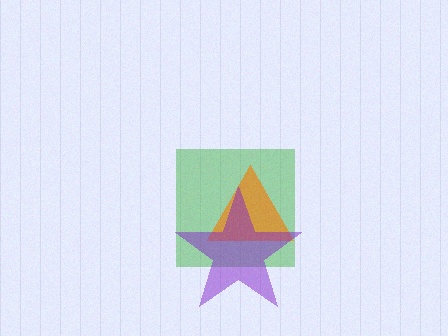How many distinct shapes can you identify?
There are 3 distinct shapes: a green square, an orange triangle, a purple star.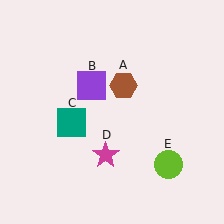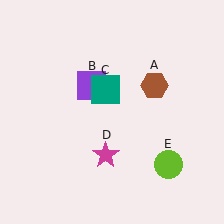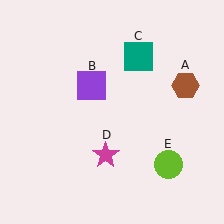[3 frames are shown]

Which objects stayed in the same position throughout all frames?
Purple square (object B) and magenta star (object D) and lime circle (object E) remained stationary.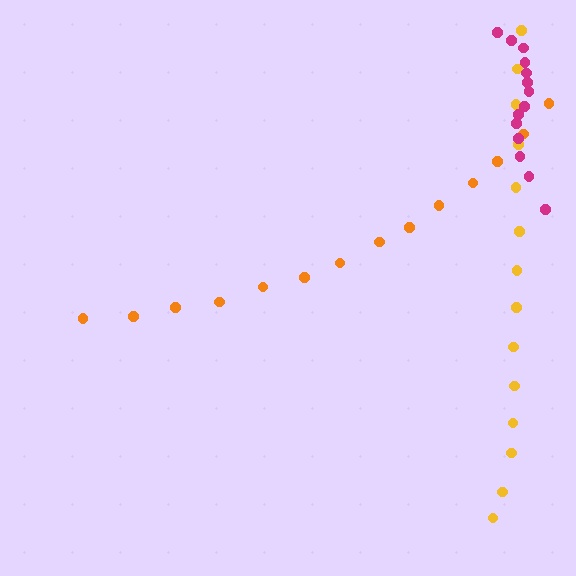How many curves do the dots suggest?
There are 3 distinct paths.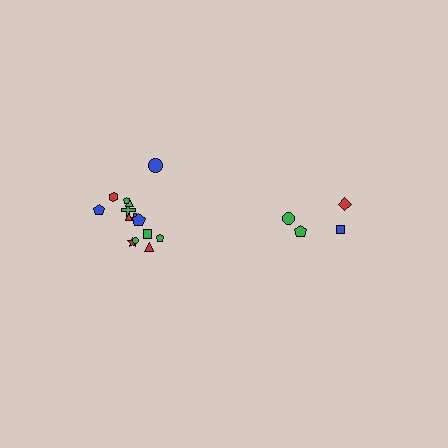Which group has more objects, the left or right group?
The left group.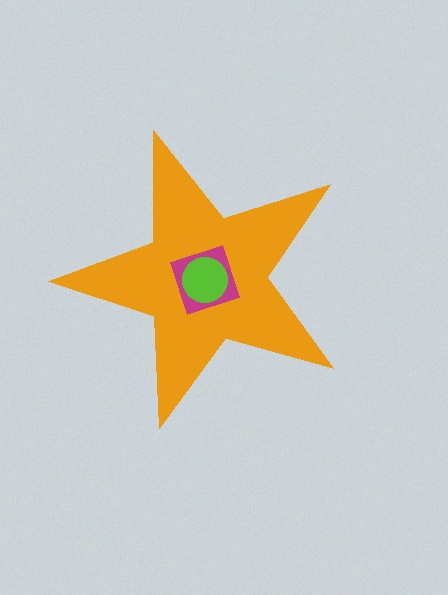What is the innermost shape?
The lime circle.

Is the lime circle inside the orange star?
Yes.